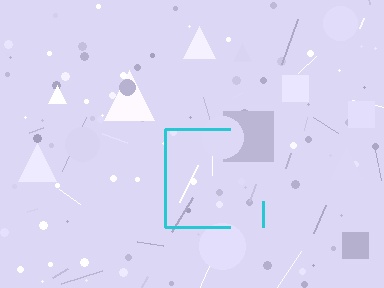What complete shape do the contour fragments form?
The contour fragments form a square.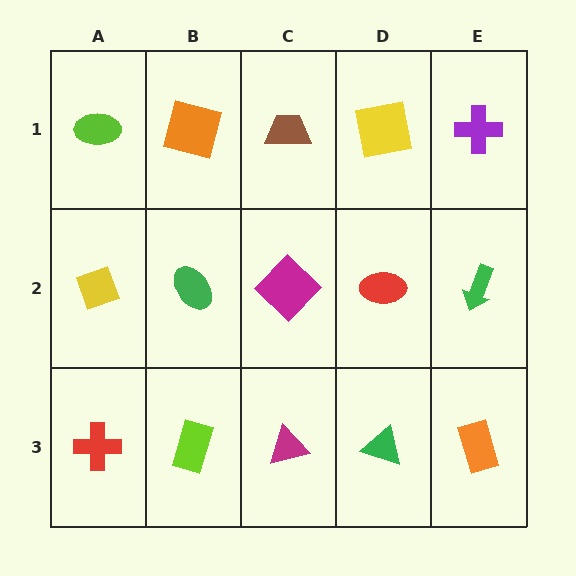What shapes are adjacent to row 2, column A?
A lime ellipse (row 1, column A), a red cross (row 3, column A), a green ellipse (row 2, column B).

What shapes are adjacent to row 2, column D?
A yellow square (row 1, column D), a green triangle (row 3, column D), a magenta diamond (row 2, column C), a green arrow (row 2, column E).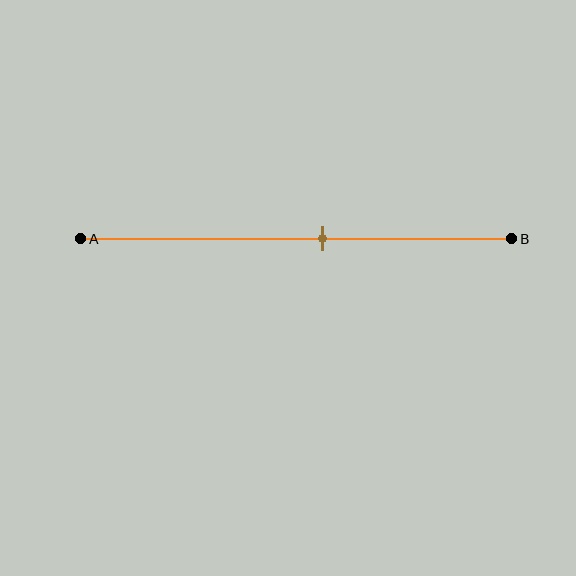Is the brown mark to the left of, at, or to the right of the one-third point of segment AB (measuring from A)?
The brown mark is to the right of the one-third point of segment AB.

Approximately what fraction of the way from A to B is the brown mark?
The brown mark is approximately 55% of the way from A to B.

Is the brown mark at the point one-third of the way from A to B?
No, the mark is at about 55% from A, not at the 33% one-third point.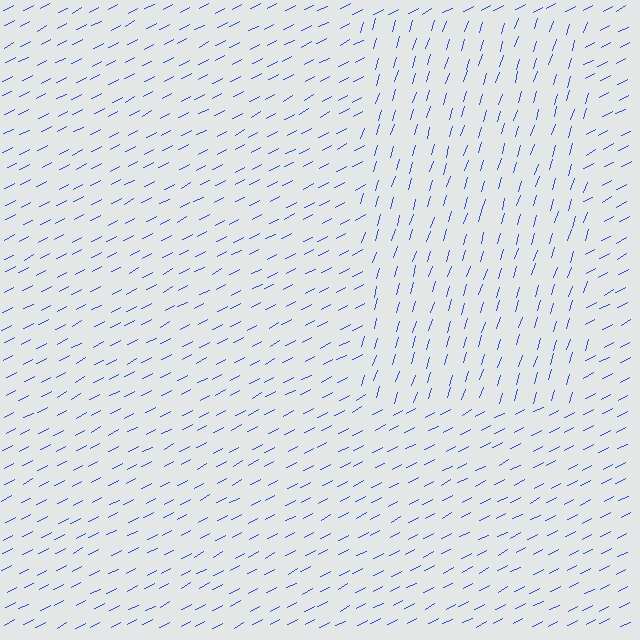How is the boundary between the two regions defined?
The boundary is defined purely by a change in line orientation (approximately 45 degrees difference). All lines are the same color and thickness.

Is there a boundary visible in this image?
Yes, there is a texture boundary formed by a change in line orientation.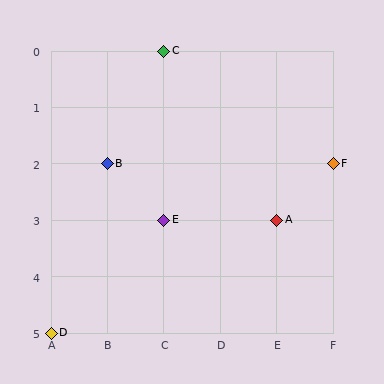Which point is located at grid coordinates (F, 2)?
Point F is at (F, 2).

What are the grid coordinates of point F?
Point F is at grid coordinates (F, 2).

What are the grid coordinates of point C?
Point C is at grid coordinates (C, 0).